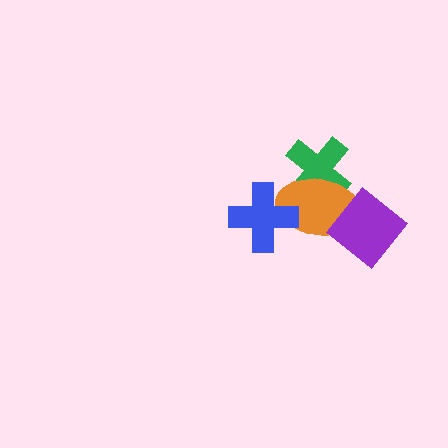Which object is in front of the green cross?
The orange ellipse is in front of the green cross.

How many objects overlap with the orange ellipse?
3 objects overlap with the orange ellipse.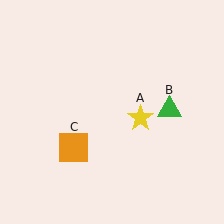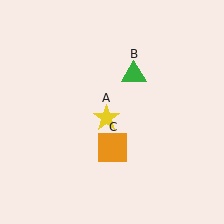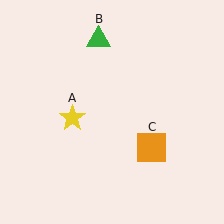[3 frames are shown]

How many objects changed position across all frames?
3 objects changed position: yellow star (object A), green triangle (object B), orange square (object C).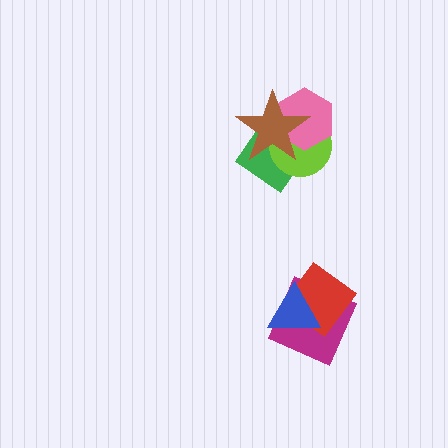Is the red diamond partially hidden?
Yes, it is partially covered by another shape.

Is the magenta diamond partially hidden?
Yes, it is partially covered by another shape.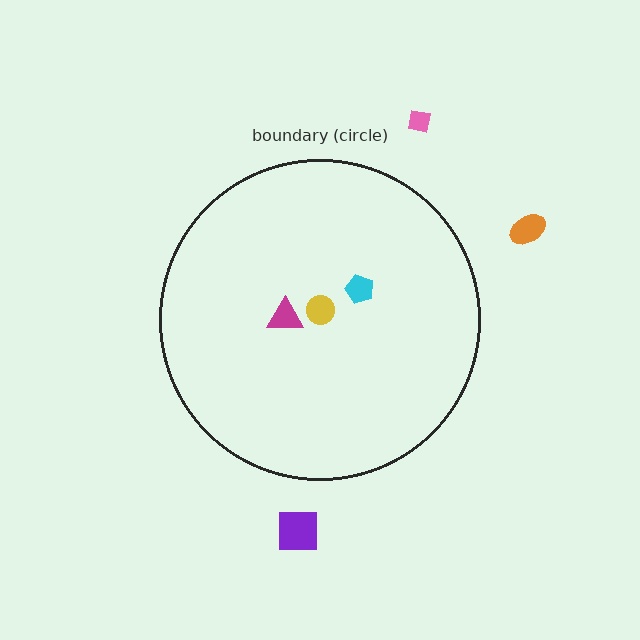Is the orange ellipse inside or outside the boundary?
Outside.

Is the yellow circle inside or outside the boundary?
Inside.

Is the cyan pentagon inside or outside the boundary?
Inside.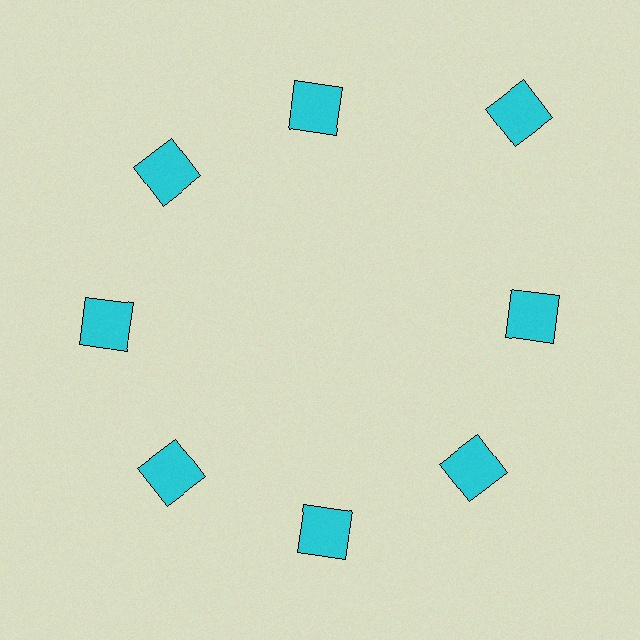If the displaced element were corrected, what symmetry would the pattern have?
It would have 8-fold rotational symmetry — the pattern would map onto itself every 45 degrees.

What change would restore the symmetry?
The symmetry would be restored by moving it inward, back onto the ring so that all 8 squares sit at equal angles and equal distance from the center.